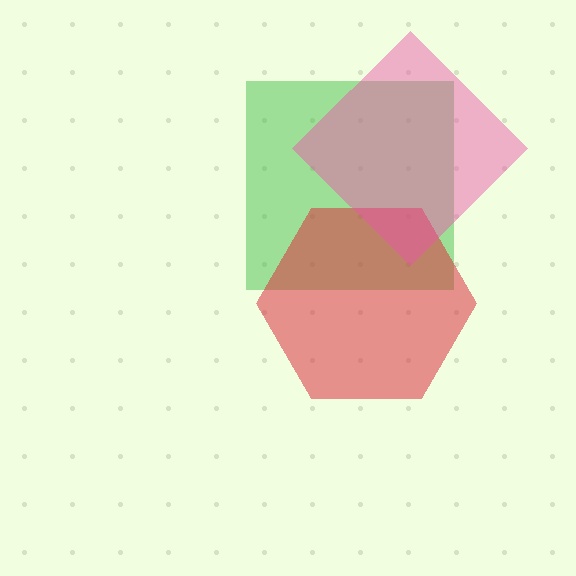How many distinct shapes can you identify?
There are 3 distinct shapes: a green square, a red hexagon, a pink diamond.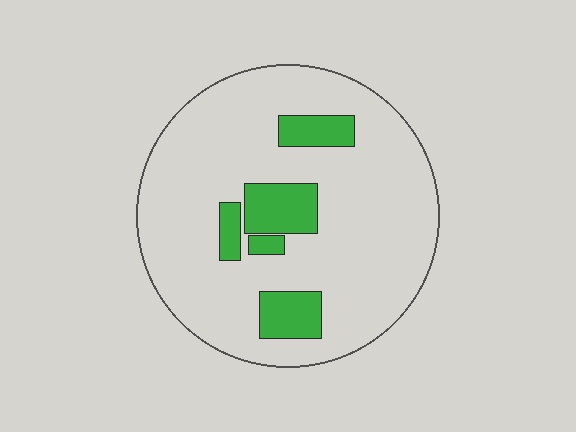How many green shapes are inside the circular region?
5.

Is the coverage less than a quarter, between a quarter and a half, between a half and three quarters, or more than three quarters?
Less than a quarter.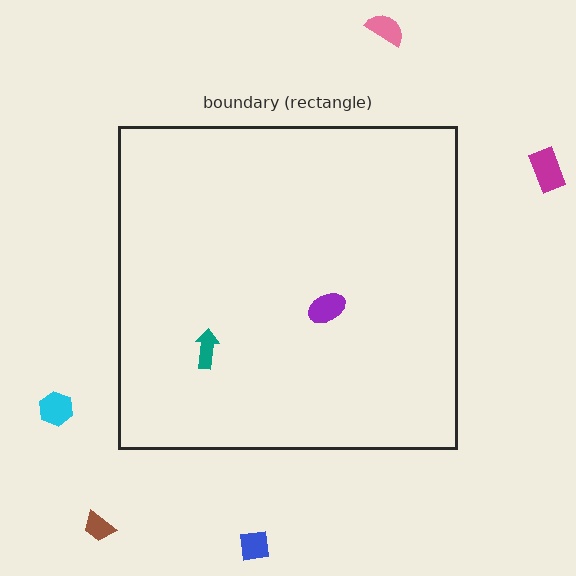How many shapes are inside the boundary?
2 inside, 5 outside.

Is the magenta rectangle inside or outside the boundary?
Outside.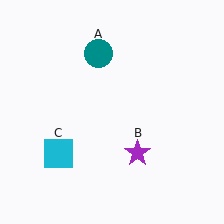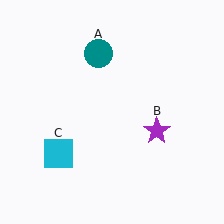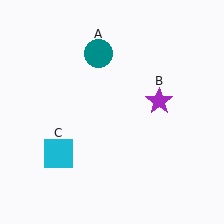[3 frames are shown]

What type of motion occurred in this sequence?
The purple star (object B) rotated counterclockwise around the center of the scene.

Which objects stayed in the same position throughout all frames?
Teal circle (object A) and cyan square (object C) remained stationary.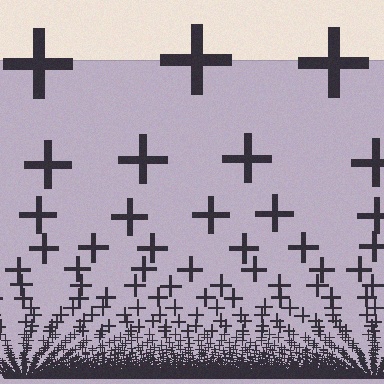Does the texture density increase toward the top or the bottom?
Density increases toward the bottom.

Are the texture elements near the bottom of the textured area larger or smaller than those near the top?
Smaller. The gradient is inverted — elements near the bottom are smaller and denser.